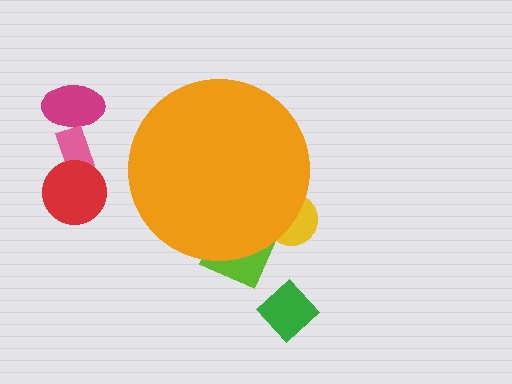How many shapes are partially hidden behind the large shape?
2 shapes are partially hidden.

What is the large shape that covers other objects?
An orange circle.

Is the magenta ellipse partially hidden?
No, the magenta ellipse is fully visible.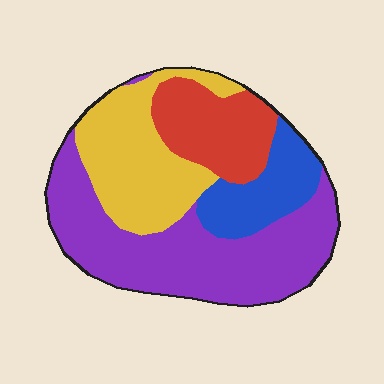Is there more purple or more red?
Purple.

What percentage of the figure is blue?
Blue covers 14% of the figure.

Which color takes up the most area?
Purple, at roughly 45%.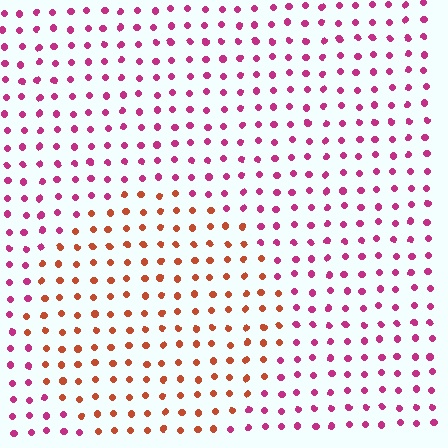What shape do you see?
I see a circle.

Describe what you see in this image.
The image is filled with small magenta elements in a uniform arrangement. A circle-shaped region is visible where the elements are tinted to a slightly different hue, forming a subtle color boundary.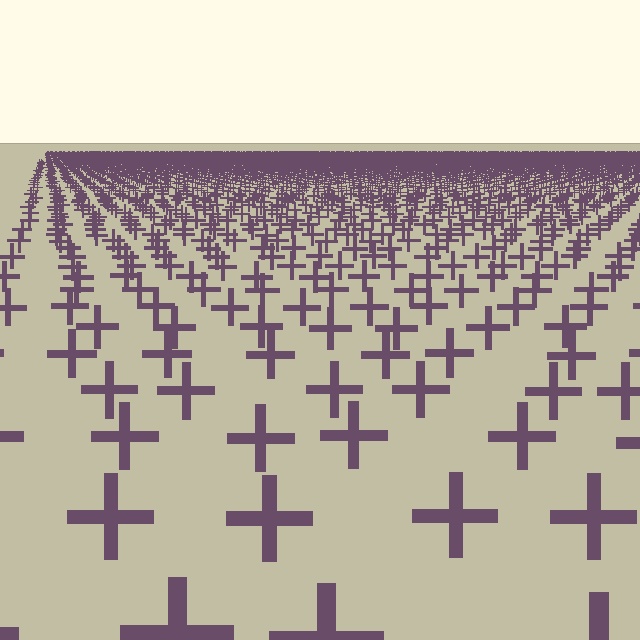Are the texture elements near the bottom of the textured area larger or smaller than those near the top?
Larger. Near the bottom, elements are closer to the viewer and appear at a bigger on-screen size.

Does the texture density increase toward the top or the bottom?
Density increases toward the top.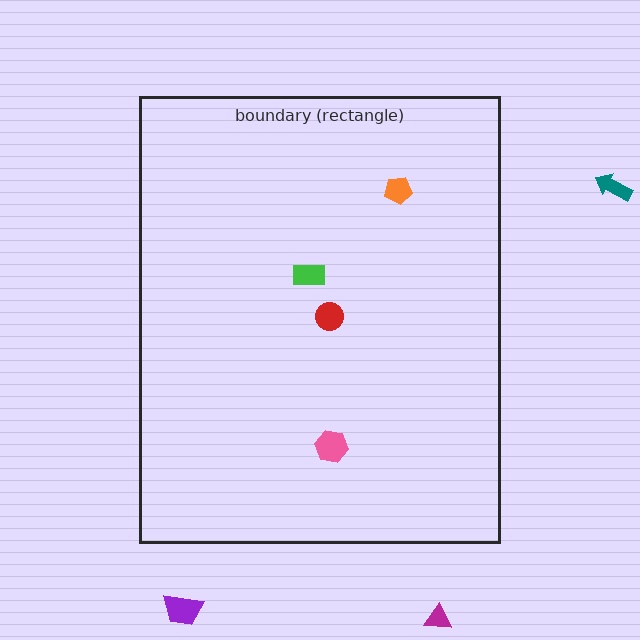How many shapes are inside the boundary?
4 inside, 3 outside.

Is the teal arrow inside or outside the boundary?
Outside.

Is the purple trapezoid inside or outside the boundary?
Outside.